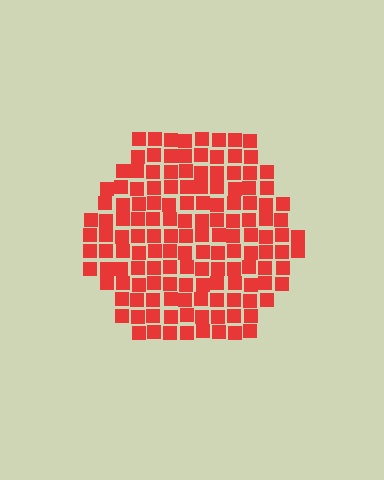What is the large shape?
The large shape is a hexagon.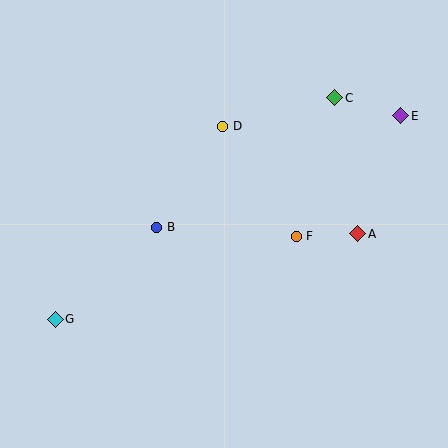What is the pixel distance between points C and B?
The distance between C and B is 220 pixels.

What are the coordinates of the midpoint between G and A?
The midpoint between G and A is at (206, 276).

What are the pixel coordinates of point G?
Point G is at (55, 319).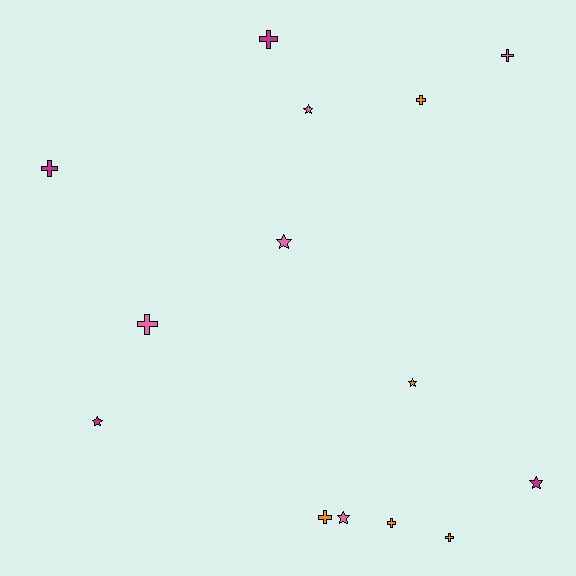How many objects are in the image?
There are 14 objects.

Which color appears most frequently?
Pink, with 5 objects.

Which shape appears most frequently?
Cross, with 8 objects.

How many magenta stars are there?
There are 2 magenta stars.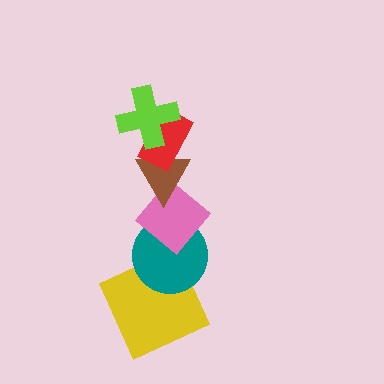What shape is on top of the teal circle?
The pink diamond is on top of the teal circle.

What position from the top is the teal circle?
The teal circle is 5th from the top.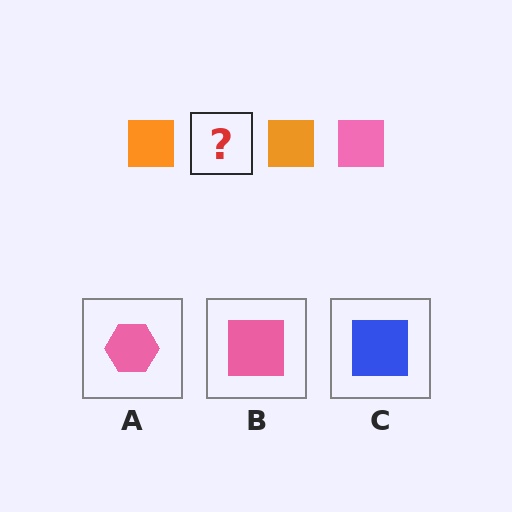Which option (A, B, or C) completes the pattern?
B.